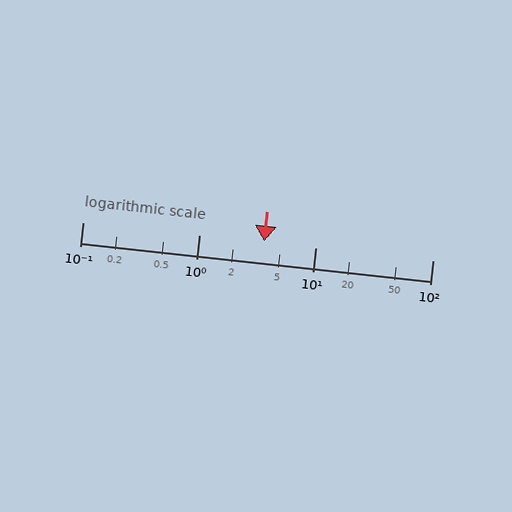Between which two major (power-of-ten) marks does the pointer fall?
The pointer is between 1 and 10.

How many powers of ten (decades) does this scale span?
The scale spans 3 decades, from 0.1 to 100.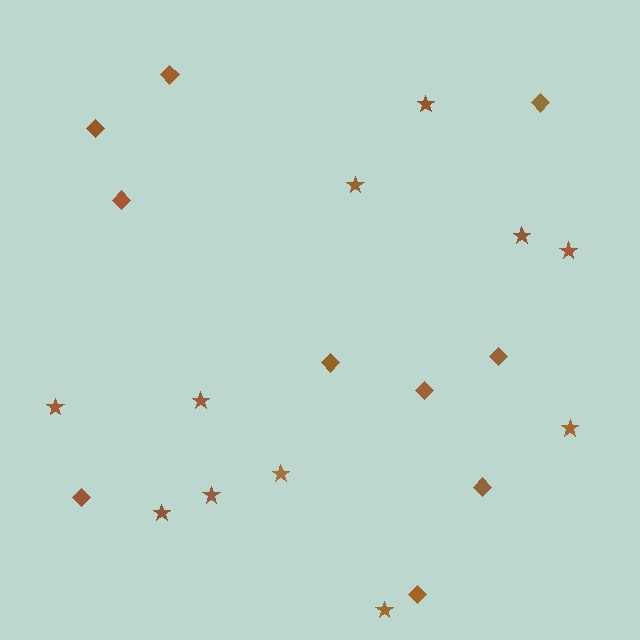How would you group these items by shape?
There are 2 groups: one group of diamonds (10) and one group of stars (11).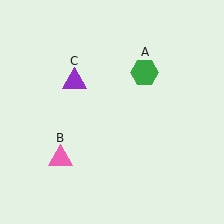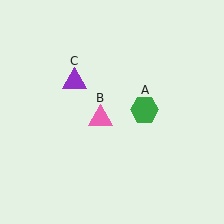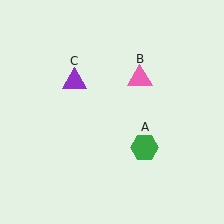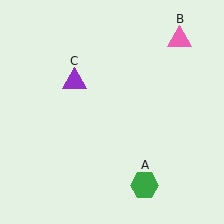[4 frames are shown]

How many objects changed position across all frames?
2 objects changed position: green hexagon (object A), pink triangle (object B).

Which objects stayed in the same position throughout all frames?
Purple triangle (object C) remained stationary.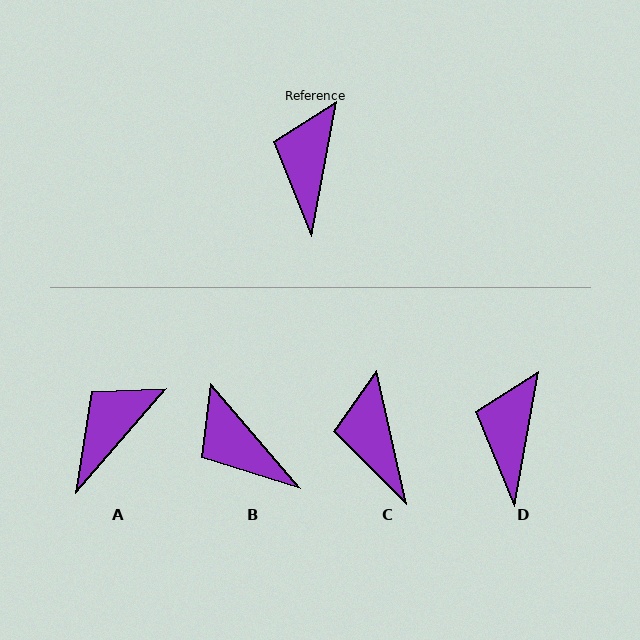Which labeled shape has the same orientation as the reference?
D.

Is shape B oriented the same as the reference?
No, it is off by about 51 degrees.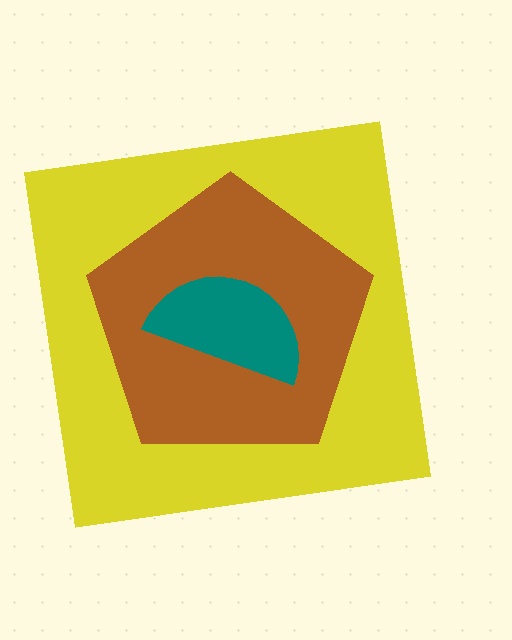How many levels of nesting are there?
3.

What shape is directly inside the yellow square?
The brown pentagon.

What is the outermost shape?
The yellow square.